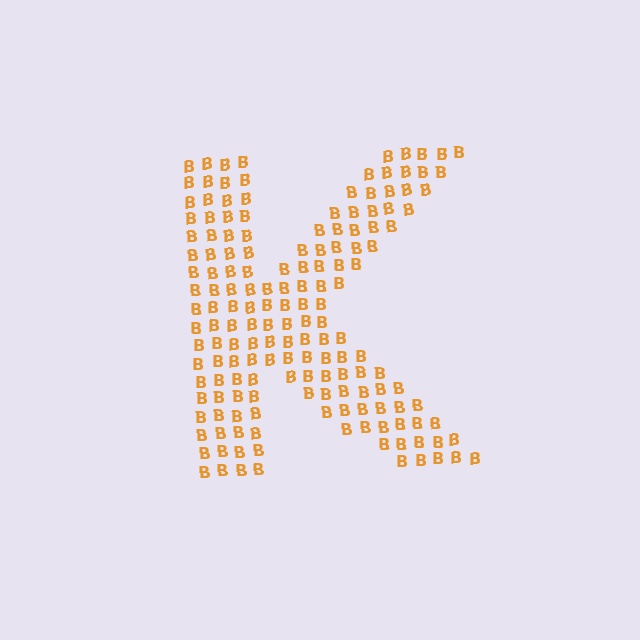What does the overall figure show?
The overall figure shows the letter K.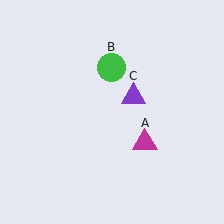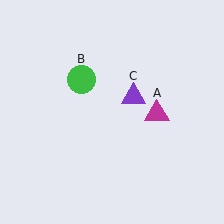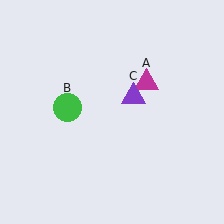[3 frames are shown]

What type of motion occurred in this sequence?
The magenta triangle (object A), green circle (object B) rotated counterclockwise around the center of the scene.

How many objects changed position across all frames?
2 objects changed position: magenta triangle (object A), green circle (object B).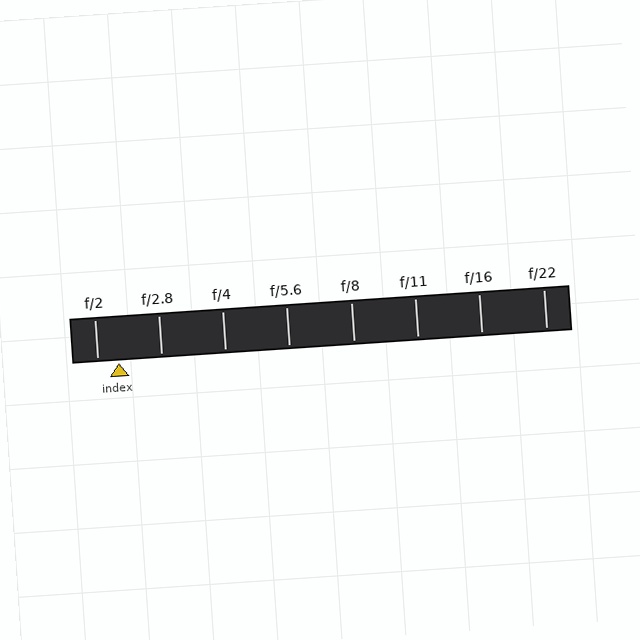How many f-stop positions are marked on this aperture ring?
There are 8 f-stop positions marked.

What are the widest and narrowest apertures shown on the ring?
The widest aperture shown is f/2 and the narrowest is f/22.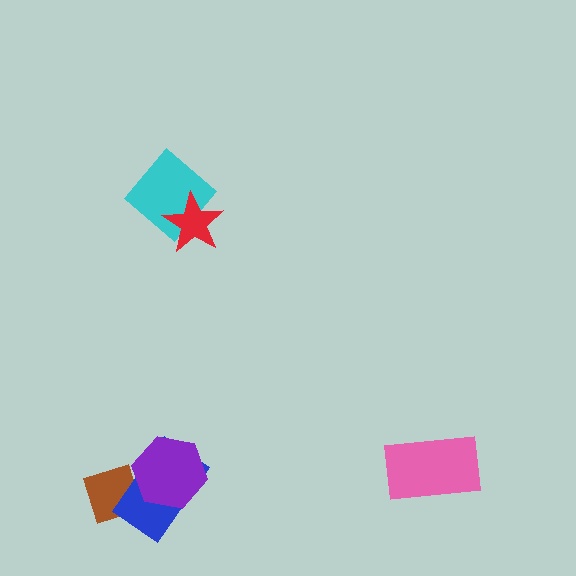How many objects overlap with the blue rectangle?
2 objects overlap with the blue rectangle.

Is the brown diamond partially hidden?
Yes, it is partially covered by another shape.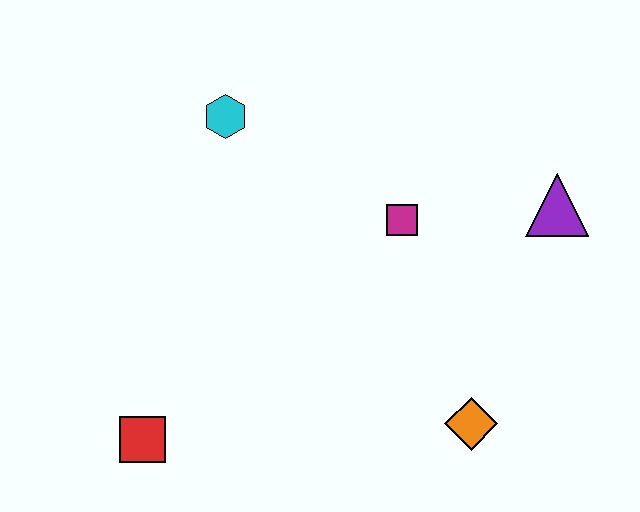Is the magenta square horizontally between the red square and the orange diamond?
Yes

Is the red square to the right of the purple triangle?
No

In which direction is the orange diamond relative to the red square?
The orange diamond is to the right of the red square.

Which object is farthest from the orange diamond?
The cyan hexagon is farthest from the orange diamond.